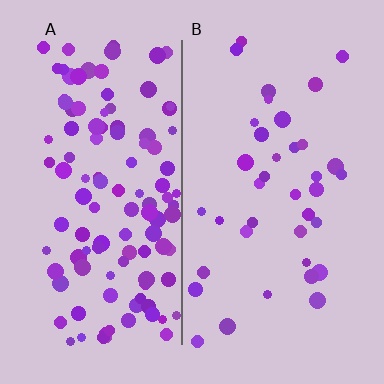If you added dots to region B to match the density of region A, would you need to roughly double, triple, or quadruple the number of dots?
Approximately triple.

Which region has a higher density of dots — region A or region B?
A (the left).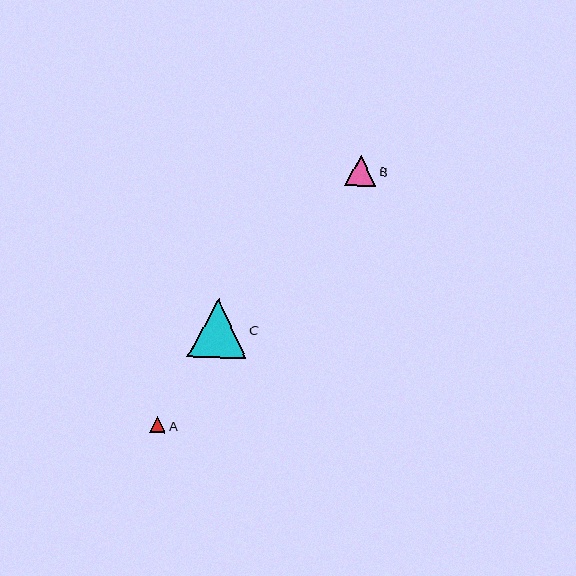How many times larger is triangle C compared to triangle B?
Triangle C is approximately 1.9 times the size of triangle B.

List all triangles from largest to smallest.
From largest to smallest: C, B, A.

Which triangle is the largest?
Triangle C is the largest with a size of approximately 59 pixels.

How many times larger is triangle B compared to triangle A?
Triangle B is approximately 1.9 times the size of triangle A.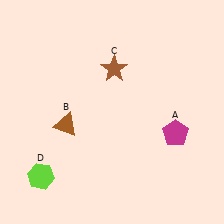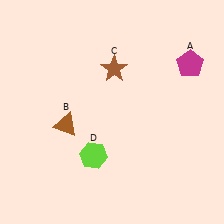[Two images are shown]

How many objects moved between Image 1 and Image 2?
2 objects moved between the two images.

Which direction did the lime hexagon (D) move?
The lime hexagon (D) moved right.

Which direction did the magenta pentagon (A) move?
The magenta pentagon (A) moved up.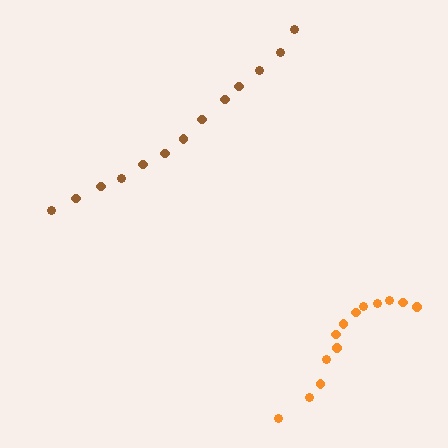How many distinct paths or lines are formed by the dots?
There are 2 distinct paths.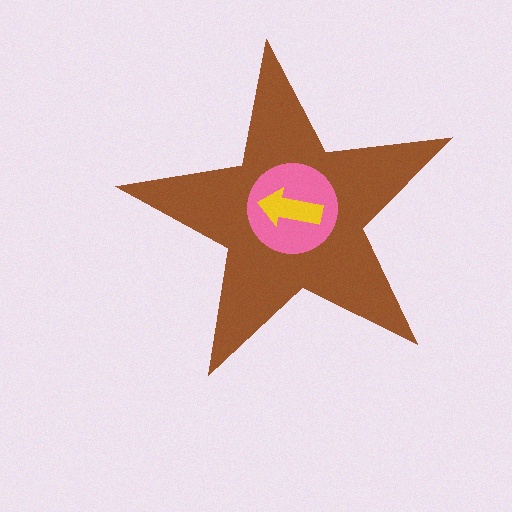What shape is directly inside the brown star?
The pink circle.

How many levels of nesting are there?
3.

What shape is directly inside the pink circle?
The yellow arrow.